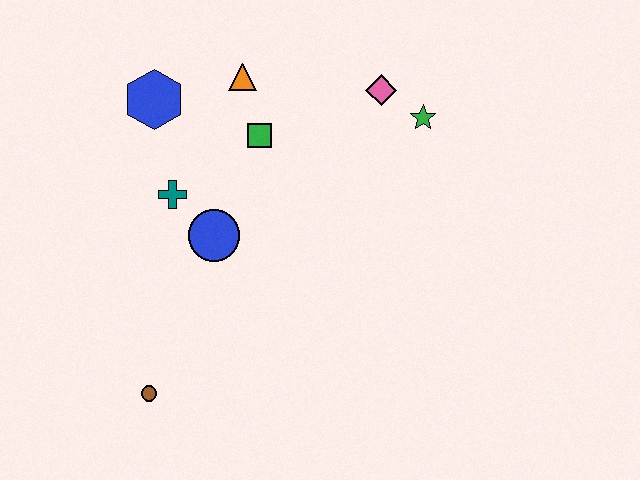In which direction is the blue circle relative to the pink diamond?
The blue circle is to the left of the pink diamond.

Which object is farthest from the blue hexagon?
The brown circle is farthest from the blue hexagon.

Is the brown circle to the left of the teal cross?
Yes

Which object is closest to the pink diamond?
The green star is closest to the pink diamond.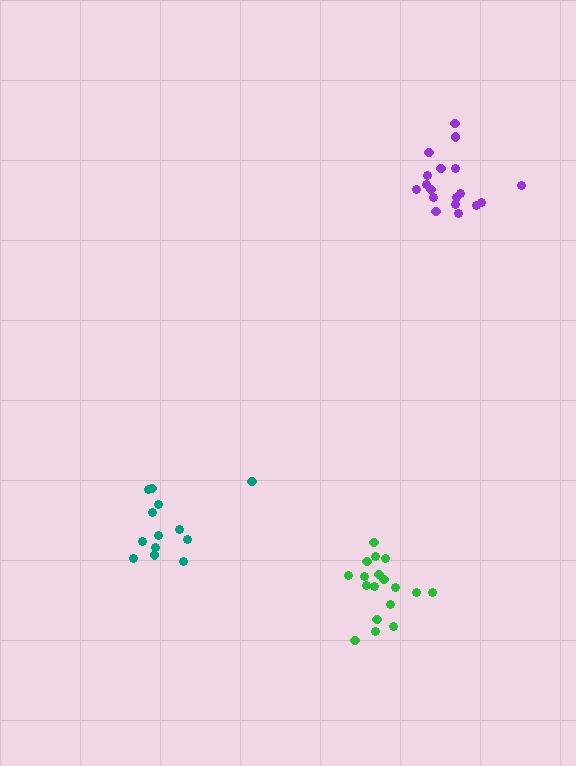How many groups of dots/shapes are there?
There are 3 groups.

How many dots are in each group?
Group 1: 18 dots, Group 2: 13 dots, Group 3: 18 dots (49 total).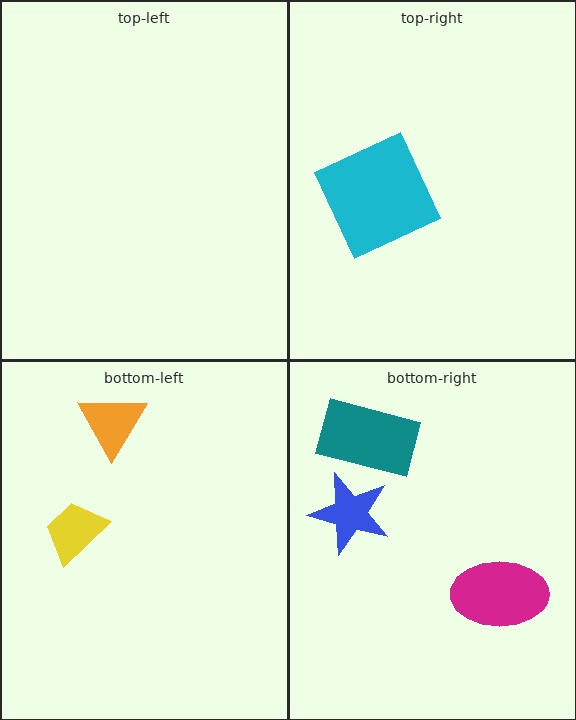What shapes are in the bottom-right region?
The magenta ellipse, the teal rectangle, the blue star.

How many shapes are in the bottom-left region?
2.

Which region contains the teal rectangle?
The bottom-right region.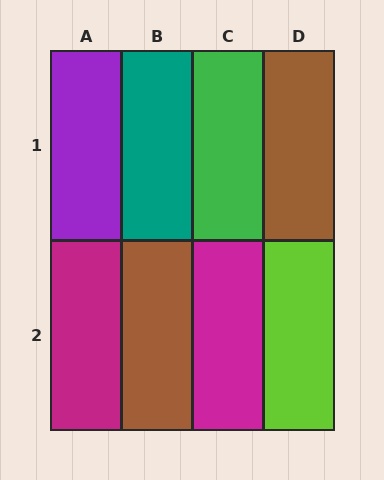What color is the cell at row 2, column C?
Magenta.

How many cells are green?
1 cell is green.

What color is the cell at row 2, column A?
Magenta.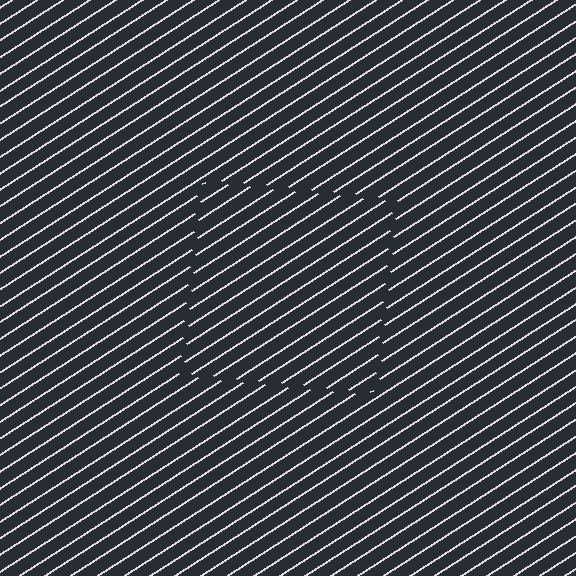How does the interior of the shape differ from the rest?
The interior of the shape contains the same grating, shifted by half a period — the contour is defined by the phase discontinuity where line-ends from the inner and outer gratings abut.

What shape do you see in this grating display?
An illusory square. The interior of the shape contains the same grating, shifted by half a period — the contour is defined by the phase discontinuity where line-ends from the inner and outer gratings abut.